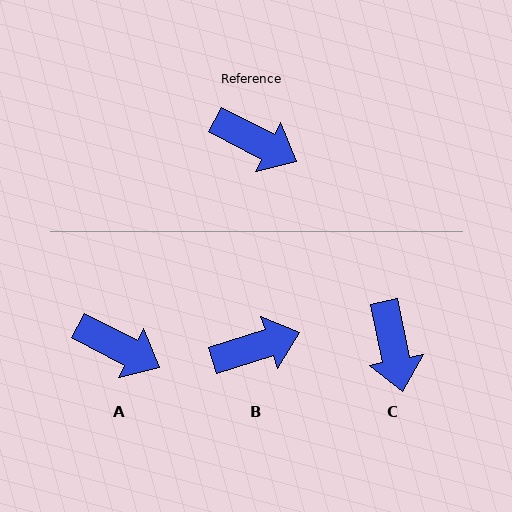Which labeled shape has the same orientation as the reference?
A.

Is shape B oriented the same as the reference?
No, it is off by about 45 degrees.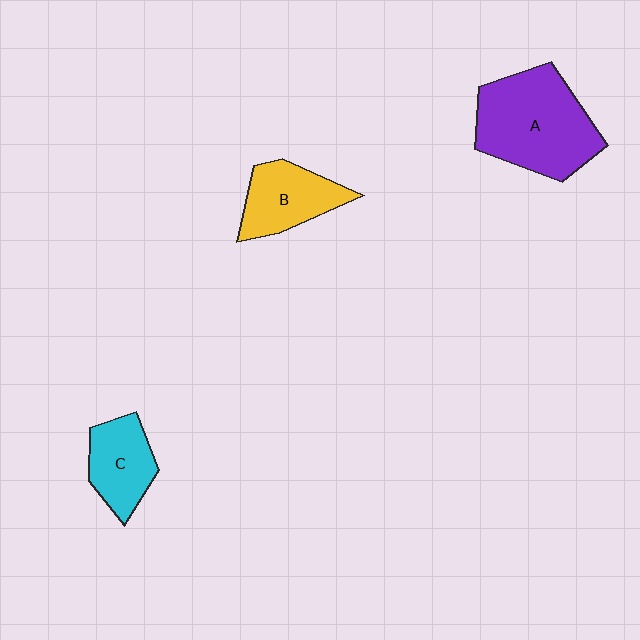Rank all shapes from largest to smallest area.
From largest to smallest: A (purple), B (yellow), C (cyan).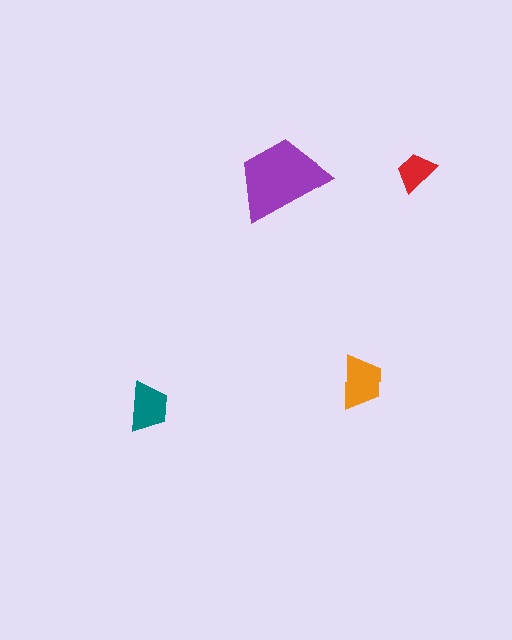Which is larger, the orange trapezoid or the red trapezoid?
The orange one.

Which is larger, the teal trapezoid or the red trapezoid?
The teal one.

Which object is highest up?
The red trapezoid is topmost.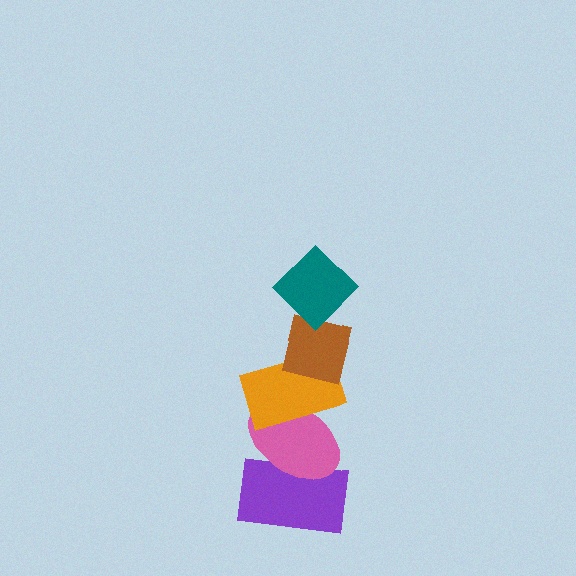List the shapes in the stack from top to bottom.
From top to bottom: the teal diamond, the brown square, the orange rectangle, the pink ellipse, the purple rectangle.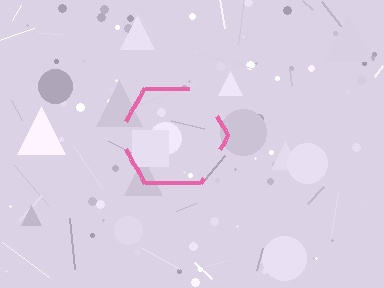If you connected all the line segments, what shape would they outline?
They would outline a hexagon.